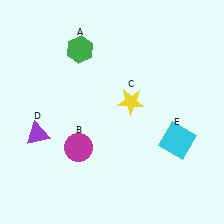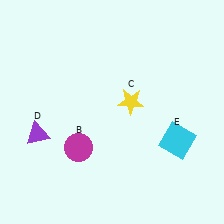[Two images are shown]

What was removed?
The green hexagon (A) was removed in Image 2.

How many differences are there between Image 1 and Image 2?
There is 1 difference between the two images.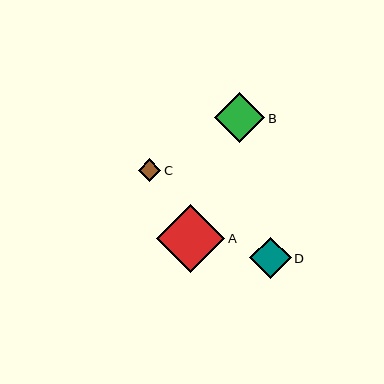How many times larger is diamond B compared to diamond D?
Diamond B is approximately 1.2 times the size of diamond D.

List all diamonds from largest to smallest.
From largest to smallest: A, B, D, C.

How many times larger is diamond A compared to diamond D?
Diamond A is approximately 1.6 times the size of diamond D.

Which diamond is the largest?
Diamond A is the largest with a size of approximately 68 pixels.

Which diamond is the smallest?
Diamond C is the smallest with a size of approximately 23 pixels.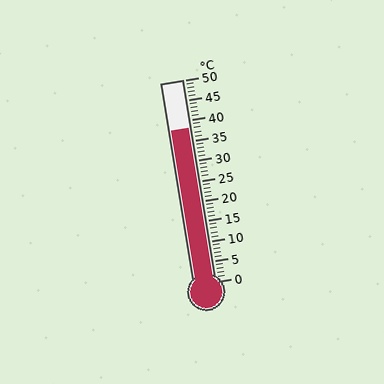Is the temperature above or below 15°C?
The temperature is above 15°C.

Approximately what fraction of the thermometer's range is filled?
The thermometer is filled to approximately 75% of its range.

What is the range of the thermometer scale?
The thermometer scale ranges from 0°C to 50°C.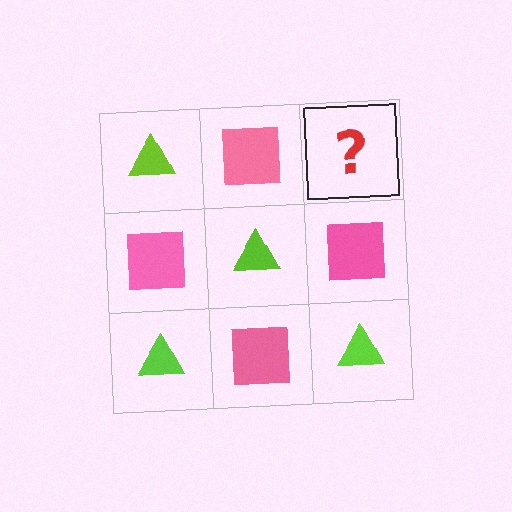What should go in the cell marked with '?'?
The missing cell should contain a lime triangle.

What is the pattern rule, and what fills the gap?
The rule is that it alternates lime triangle and pink square in a checkerboard pattern. The gap should be filled with a lime triangle.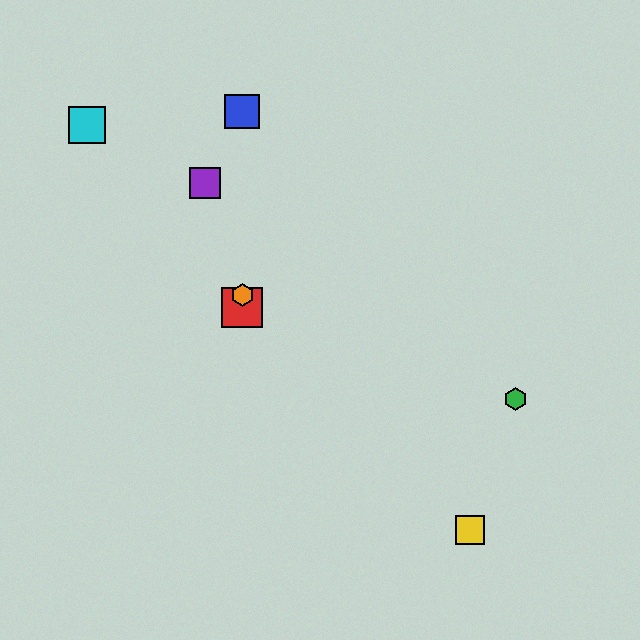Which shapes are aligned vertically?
The red square, the blue square, the orange hexagon are aligned vertically.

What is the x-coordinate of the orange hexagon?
The orange hexagon is at x≈242.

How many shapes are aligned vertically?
3 shapes (the red square, the blue square, the orange hexagon) are aligned vertically.